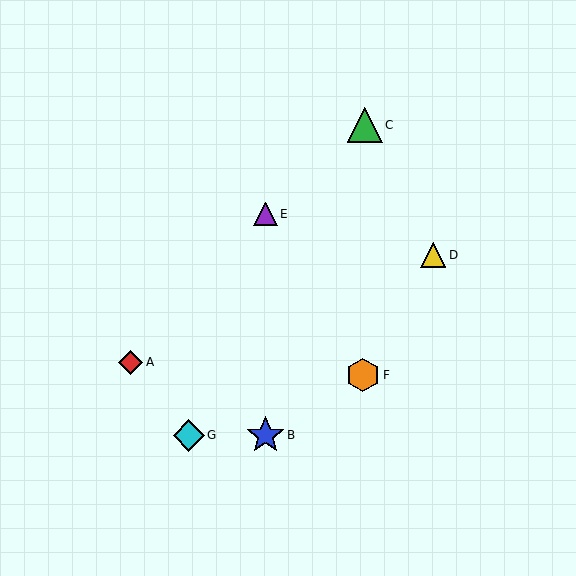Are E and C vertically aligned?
No, E is at x≈266 and C is at x≈365.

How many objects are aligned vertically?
2 objects (B, E) are aligned vertically.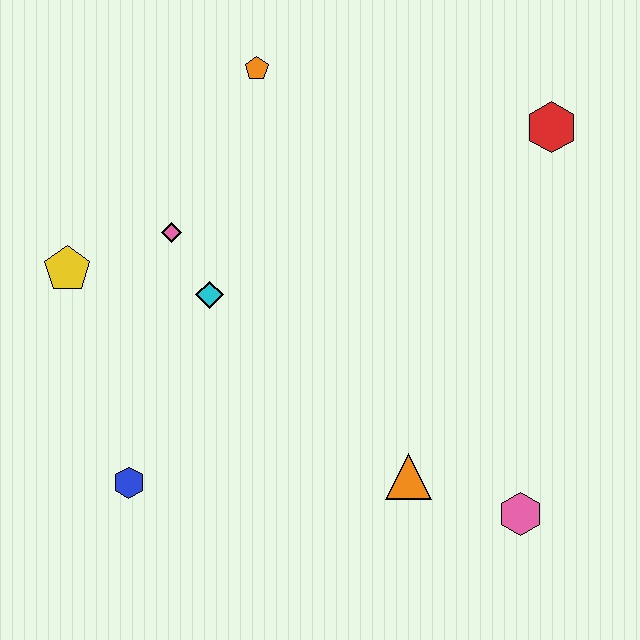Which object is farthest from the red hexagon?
The blue hexagon is farthest from the red hexagon.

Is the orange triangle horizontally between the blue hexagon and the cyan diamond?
No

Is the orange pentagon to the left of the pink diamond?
No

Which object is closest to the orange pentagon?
The pink diamond is closest to the orange pentagon.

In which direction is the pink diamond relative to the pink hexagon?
The pink diamond is to the left of the pink hexagon.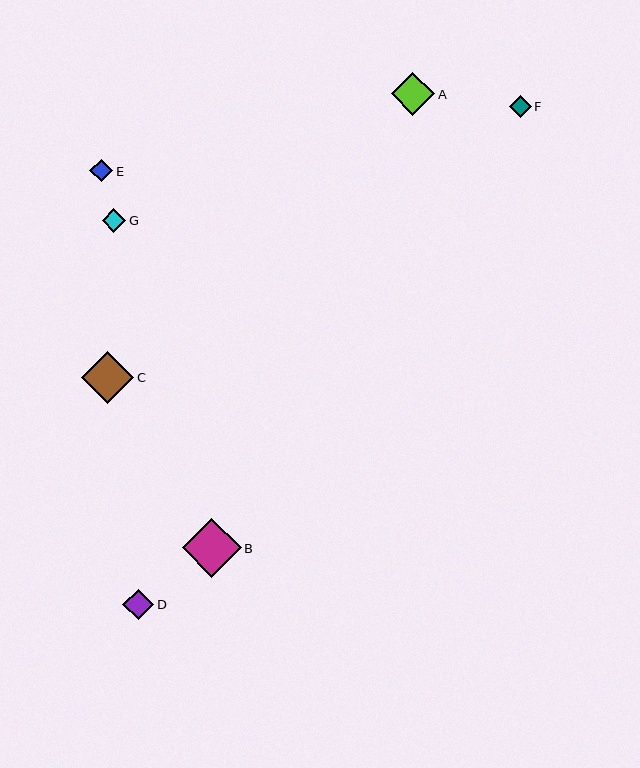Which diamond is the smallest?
Diamond F is the smallest with a size of approximately 22 pixels.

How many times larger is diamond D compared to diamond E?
Diamond D is approximately 1.3 times the size of diamond E.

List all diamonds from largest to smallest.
From largest to smallest: B, C, A, D, G, E, F.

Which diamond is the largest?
Diamond B is the largest with a size of approximately 59 pixels.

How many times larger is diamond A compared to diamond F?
Diamond A is approximately 1.9 times the size of diamond F.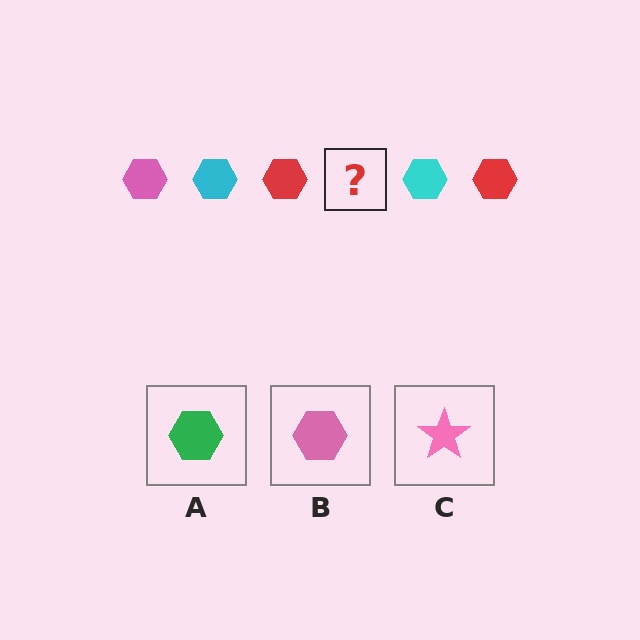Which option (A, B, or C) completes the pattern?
B.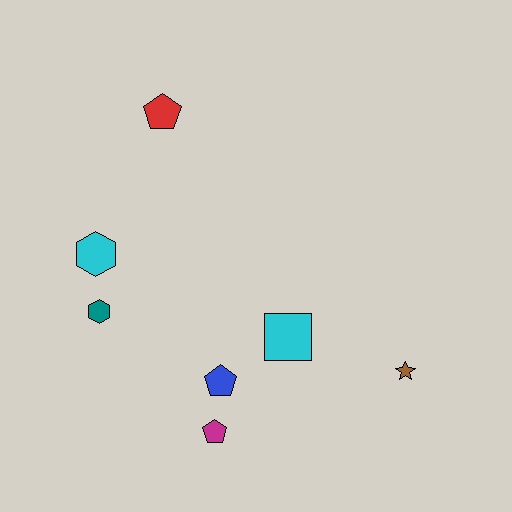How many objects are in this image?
There are 7 objects.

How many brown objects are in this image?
There is 1 brown object.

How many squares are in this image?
There is 1 square.